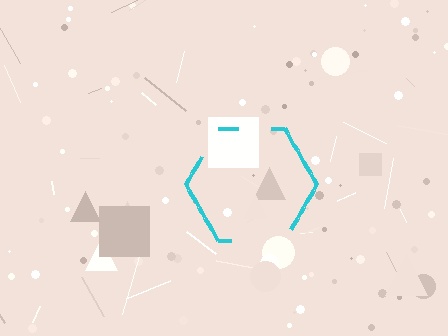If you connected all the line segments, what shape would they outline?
They would outline a hexagon.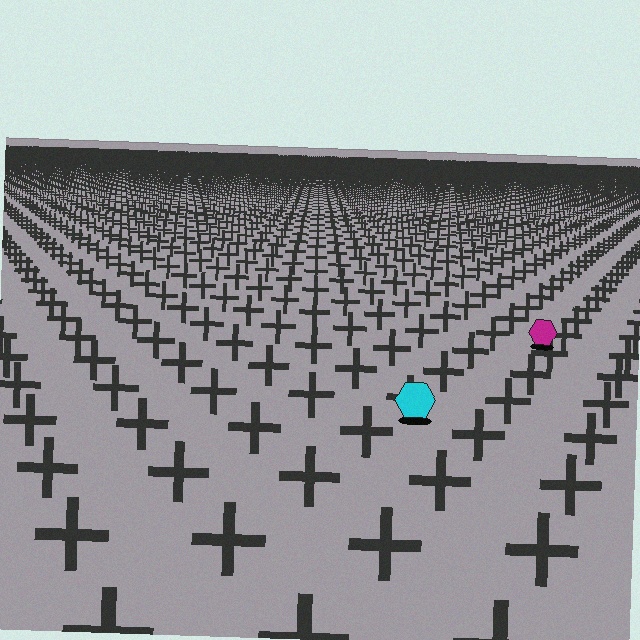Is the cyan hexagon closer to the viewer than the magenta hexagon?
Yes. The cyan hexagon is closer — you can tell from the texture gradient: the ground texture is coarser near it.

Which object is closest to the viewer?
The cyan hexagon is closest. The texture marks near it are larger and more spread out.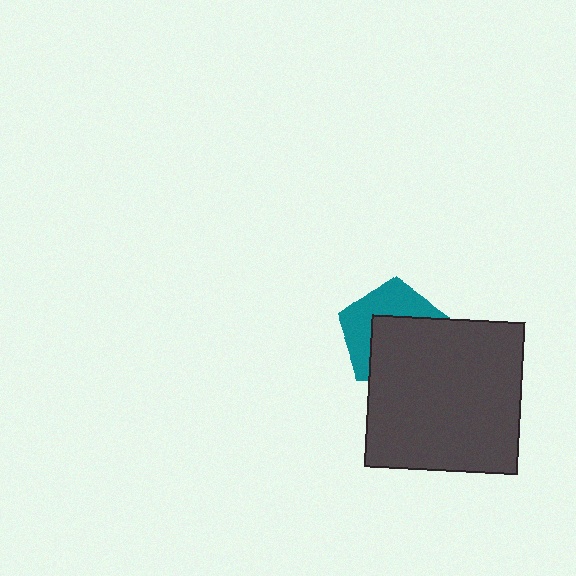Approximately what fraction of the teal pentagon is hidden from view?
Roughly 55% of the teal pentagon is hidden behind the dark gray square.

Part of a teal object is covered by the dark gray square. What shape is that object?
It is a pentagon.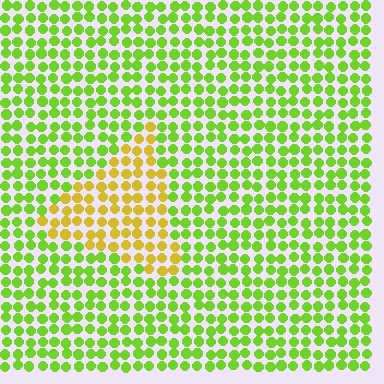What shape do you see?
I see a triangle.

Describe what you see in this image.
The image is filled with small lime elements in a uniform arrangement. A triangle-shaped region is visible where the elements are tinted to a slightly different hue, forming a subtle color boundary.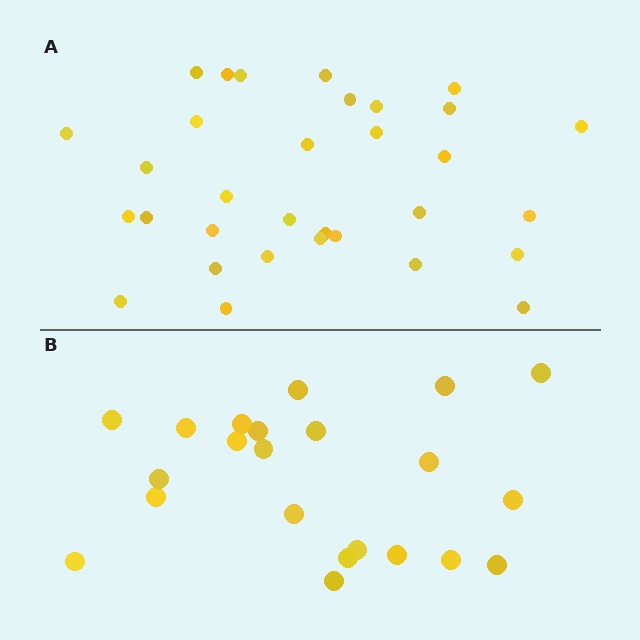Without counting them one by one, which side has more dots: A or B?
Region A (the top region) has more dots.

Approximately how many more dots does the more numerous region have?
Region A has roughly 10 or so more dots than region B.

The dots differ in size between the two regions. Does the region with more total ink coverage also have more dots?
No. Region B has more total ink coverage because its dots are larger, but region A actually contains more individual dots. Total area can be misleading — the number of items is what matters here.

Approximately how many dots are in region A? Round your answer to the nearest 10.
About 30 dots. (The exact count is 32, which rounds to 30.)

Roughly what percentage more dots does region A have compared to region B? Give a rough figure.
About 45% more.